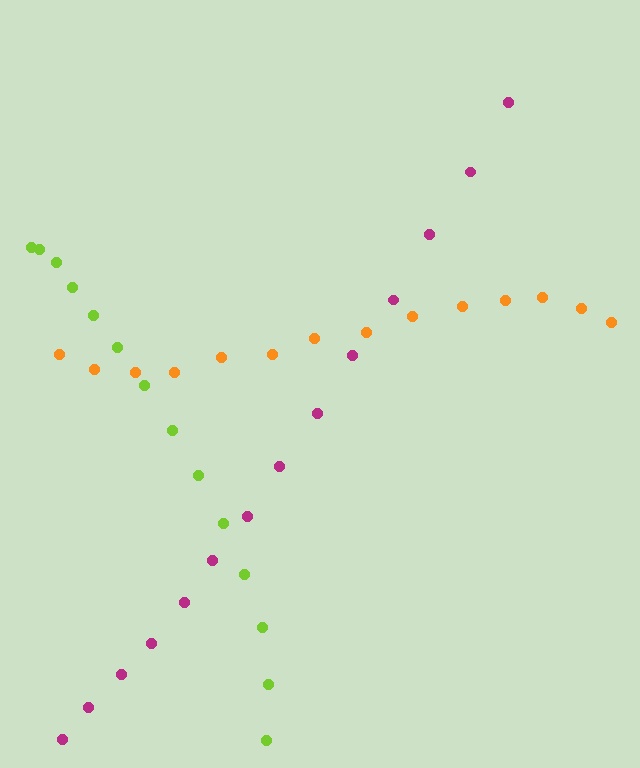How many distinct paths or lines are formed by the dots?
There are 3 distinct paths.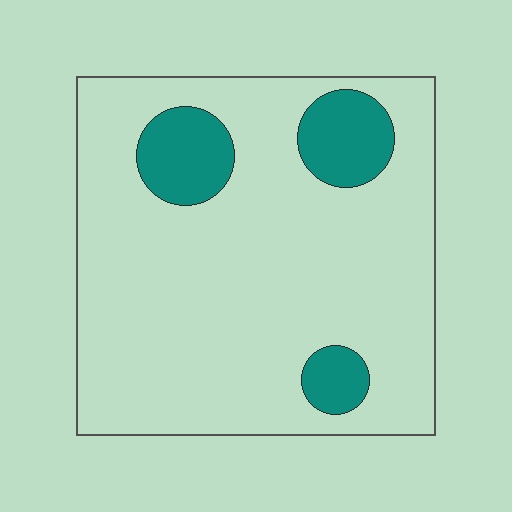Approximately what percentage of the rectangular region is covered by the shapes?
Approximately 15%.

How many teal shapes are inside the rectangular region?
3.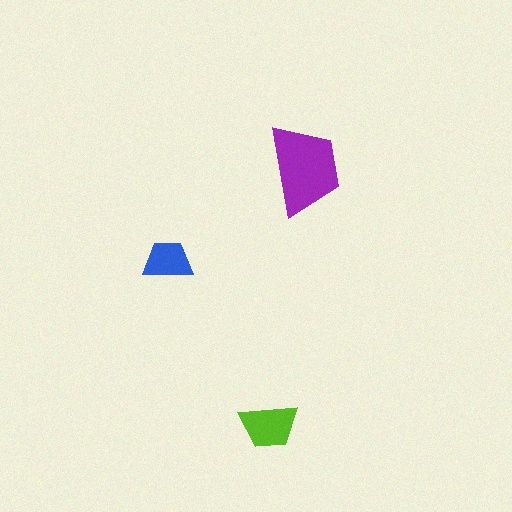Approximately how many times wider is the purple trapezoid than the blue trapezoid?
About 2 times wider.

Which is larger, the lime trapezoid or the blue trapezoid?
The lime one.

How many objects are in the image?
There are 3 objects in the image.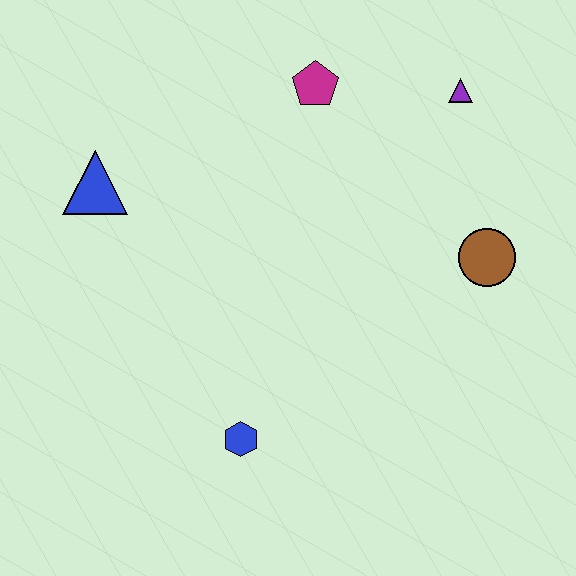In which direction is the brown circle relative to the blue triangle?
The brown circle is to the right of the blue triangle.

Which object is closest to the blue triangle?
The magenta pentagon is closest to the blue triangle.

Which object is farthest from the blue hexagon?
The purple triangle is farthest from the blue hexagon.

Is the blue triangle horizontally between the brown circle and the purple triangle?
No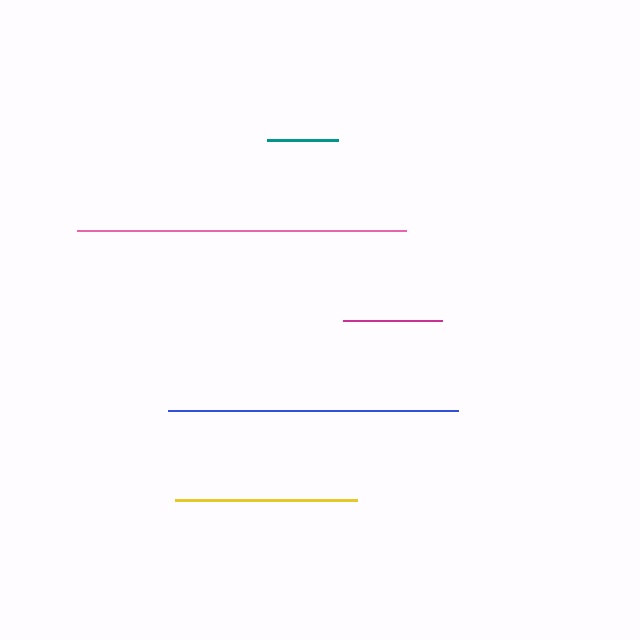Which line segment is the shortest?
The teal line is the shortest at approximately 71 pixels.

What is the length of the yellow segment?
The yellow segment is approximately 181 pixels long.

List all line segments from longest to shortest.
From longest to shortest: pink, blue, yellow, magenta, teal.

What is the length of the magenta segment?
The magenta segment is approximately 99 pixels long.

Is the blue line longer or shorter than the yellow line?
The blue line is longer than the yellow line.